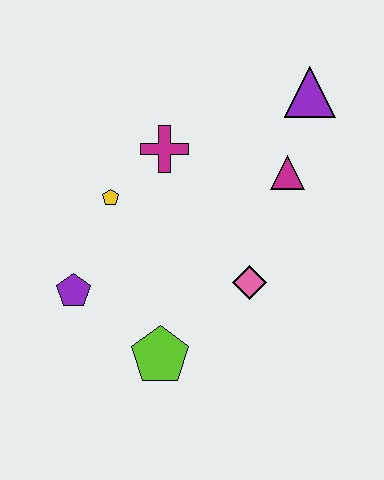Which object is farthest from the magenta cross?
The lime pentagon is farthest from the magenta cross.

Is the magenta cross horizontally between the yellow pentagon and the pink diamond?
Yes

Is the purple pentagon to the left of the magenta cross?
Yes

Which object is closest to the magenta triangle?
The purple triangle is closest to the magenta triangle.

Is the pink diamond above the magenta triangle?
No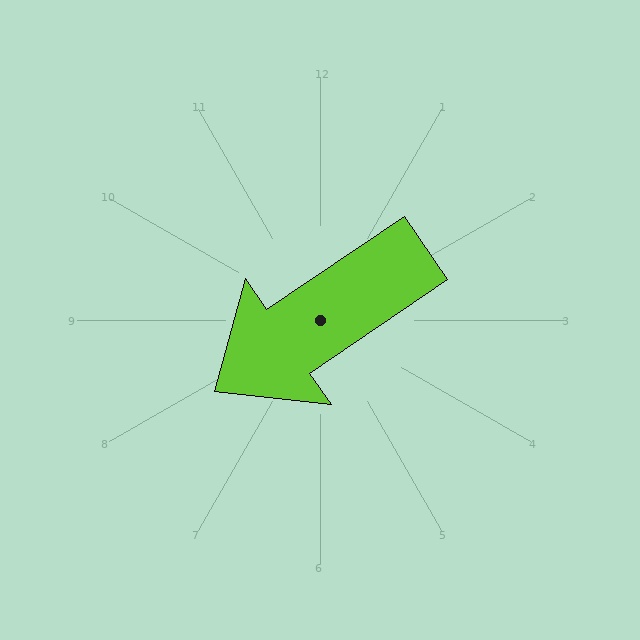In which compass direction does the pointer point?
Southwest.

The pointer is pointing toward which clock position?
Roughly 8 o'clock.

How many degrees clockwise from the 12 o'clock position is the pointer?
Approximately 236 degrees.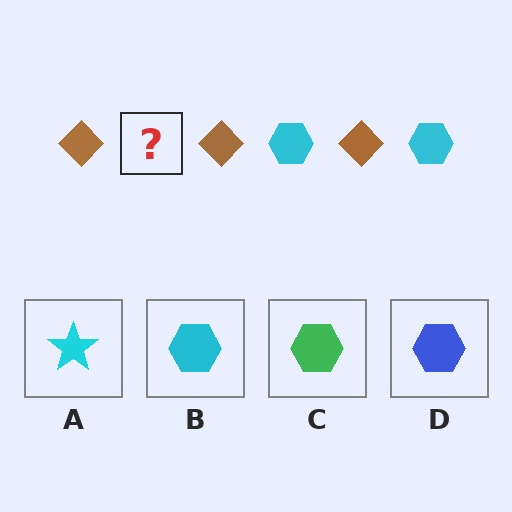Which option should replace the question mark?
Option B.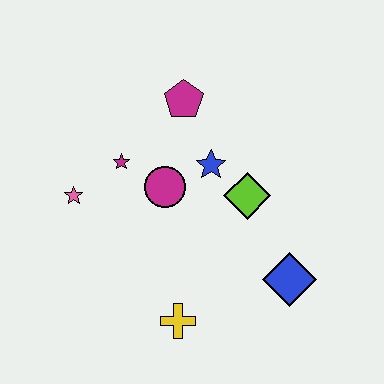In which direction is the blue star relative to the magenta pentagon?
The blue star is below the magenta pentagon.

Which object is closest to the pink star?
The magenta star is closest to the pink star.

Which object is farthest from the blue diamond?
The pink star is farthest from the blue diamond.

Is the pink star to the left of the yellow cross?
Yes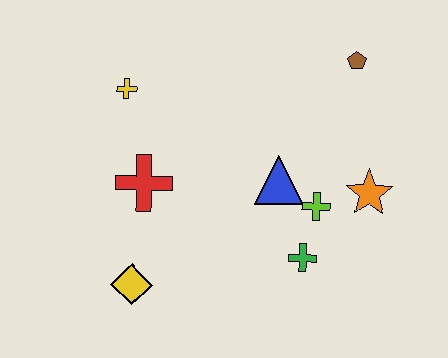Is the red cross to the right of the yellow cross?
Yes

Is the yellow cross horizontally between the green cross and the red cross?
No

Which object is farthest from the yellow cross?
The orange star is farthest from the yellow cross.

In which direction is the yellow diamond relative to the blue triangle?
The yellow diamond is to the left of the blue triangle.